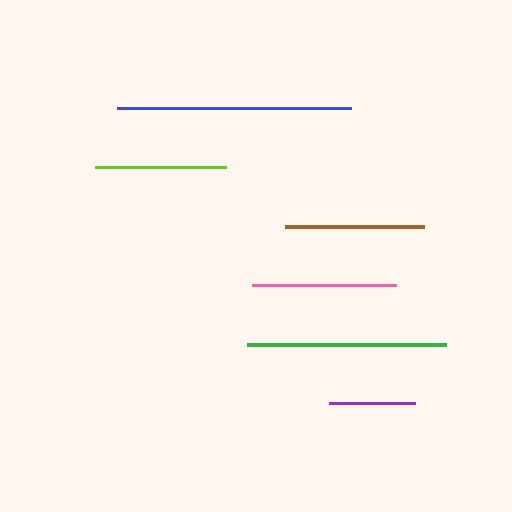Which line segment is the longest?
The blue line is the longest at approximately 235 pixels.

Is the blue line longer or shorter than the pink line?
The blue line is longer than the pink line.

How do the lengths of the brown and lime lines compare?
The brown and lime lines are approximately the same length.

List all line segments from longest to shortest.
From longest to shortest: blue, green, pink, brown, lime, purple.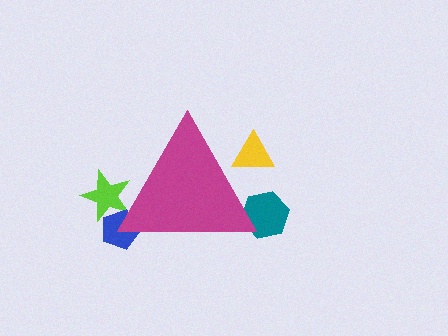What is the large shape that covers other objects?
A magenta triangle.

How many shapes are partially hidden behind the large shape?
4 shapes are partially hidden.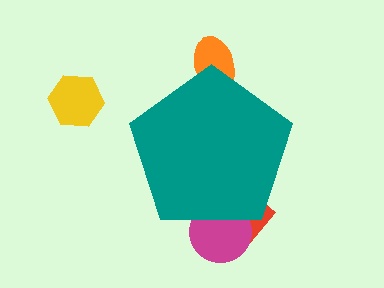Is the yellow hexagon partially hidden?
No, the yellow hexagon is fully visible.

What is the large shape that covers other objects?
A teal pentagon.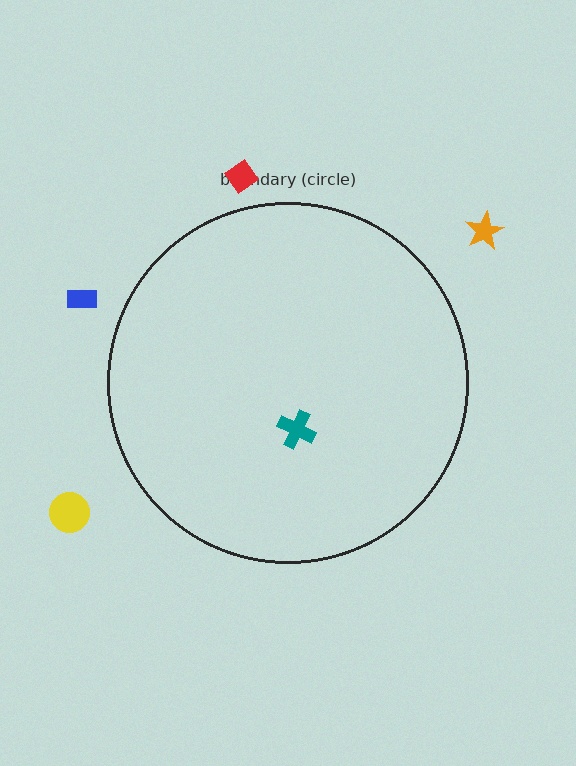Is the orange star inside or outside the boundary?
Outside.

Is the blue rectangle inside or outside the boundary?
Outside.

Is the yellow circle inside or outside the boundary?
Outside.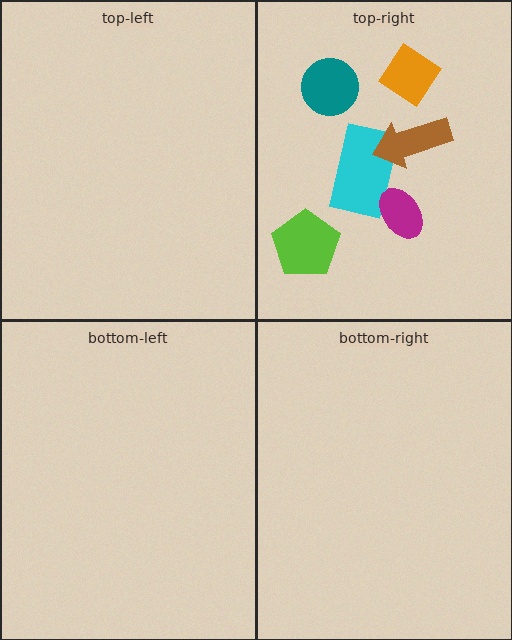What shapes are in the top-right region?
The cyan rectangle, the magenta ellipse, the teal circle, the orange diamond, the lime pentagon, the brown arrow.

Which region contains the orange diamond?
The top-right region.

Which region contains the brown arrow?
The top-right region.